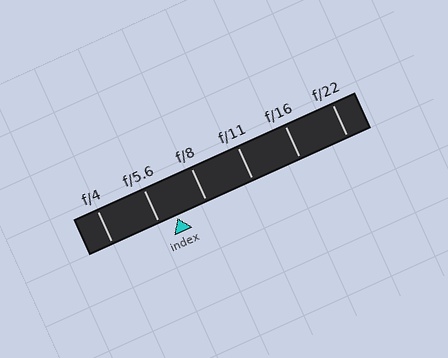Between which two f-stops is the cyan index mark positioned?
The index mark is between f/5.6 and f/8.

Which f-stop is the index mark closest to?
The index mark is closest to f/5.6.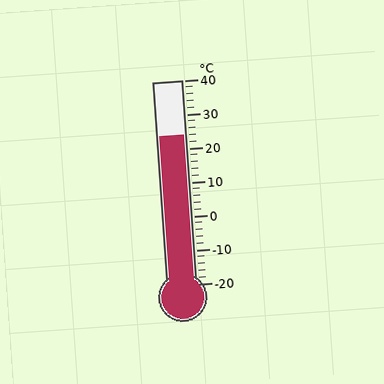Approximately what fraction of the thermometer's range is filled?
The thermometer is filled to approximately 75% of its range.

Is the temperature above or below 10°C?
The temperature is above 10°C.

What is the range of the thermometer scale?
The thermometer scale ranges from -20°C to 40°C.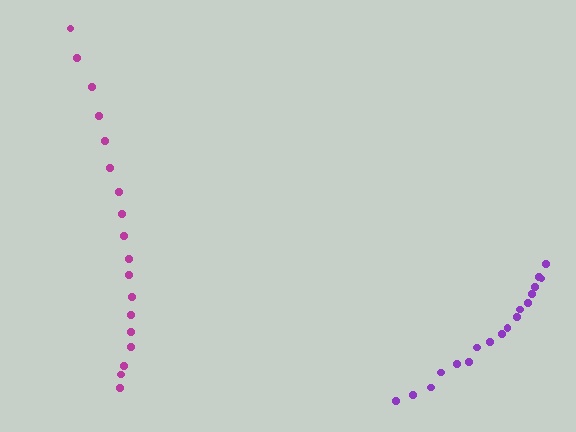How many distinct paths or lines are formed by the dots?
There are 2 distinct paths.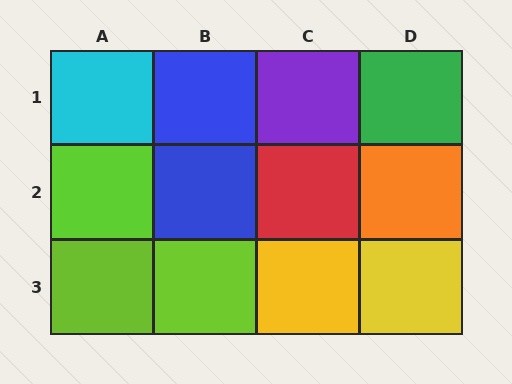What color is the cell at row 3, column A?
Lime.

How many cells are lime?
3 cells are lime.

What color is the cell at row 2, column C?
Red.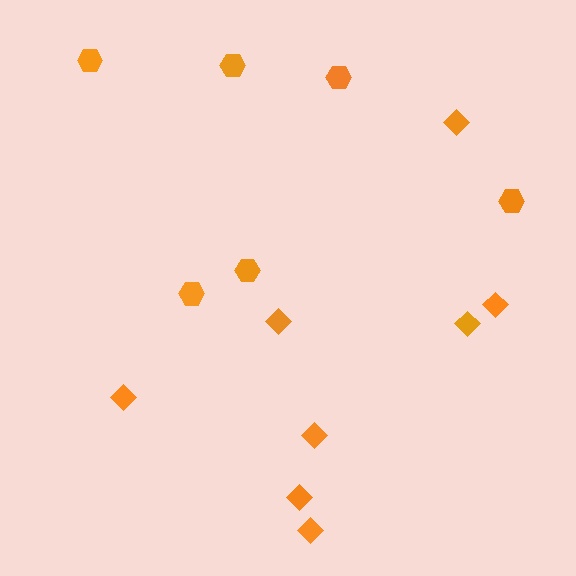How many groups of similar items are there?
There are 2 groups: one group of diamonds (8) and one group of hexagons (6).